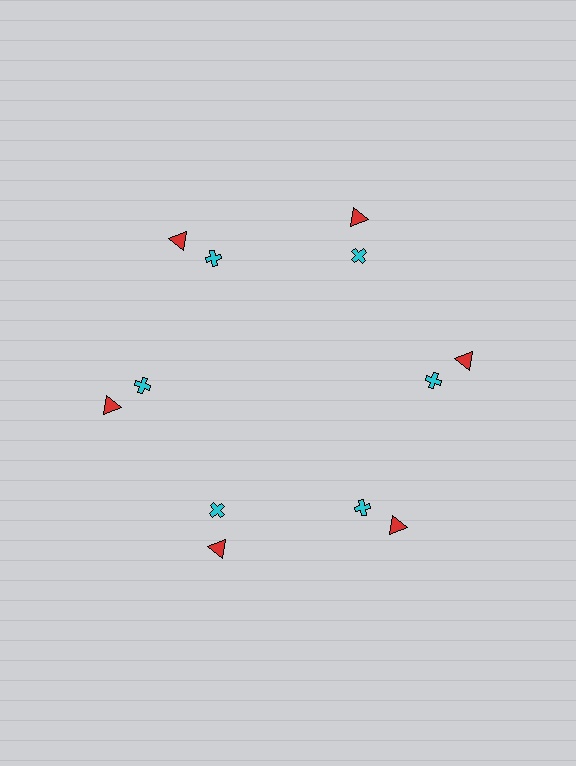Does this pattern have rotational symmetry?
Yes, this pattern has 6-fold rotational symmetry. It looks the same after rotating 60 degrees around the center.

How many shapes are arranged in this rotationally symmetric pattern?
There are 12 shapes, arranged in 6 groups of 2.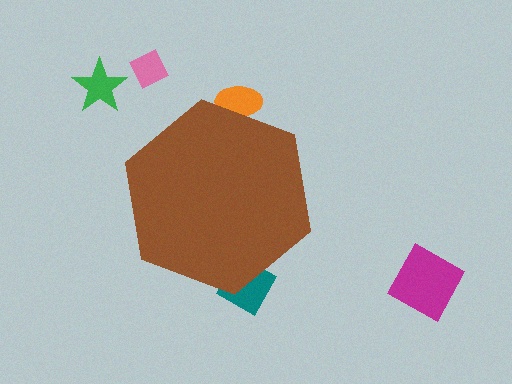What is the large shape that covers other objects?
A brown hexagon.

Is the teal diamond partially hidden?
Yes, the teal diamond is partially hidden behind the brown hexagon.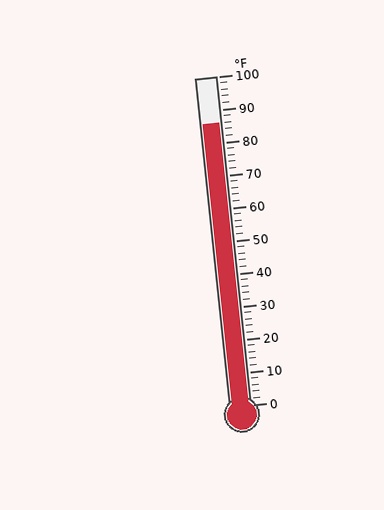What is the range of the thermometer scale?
The thermometer scale ranges from 0°F to 100°F.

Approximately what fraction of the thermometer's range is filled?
The thermometer is filled to approximately 85% of its range.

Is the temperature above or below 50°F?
The temperature is above 50°F.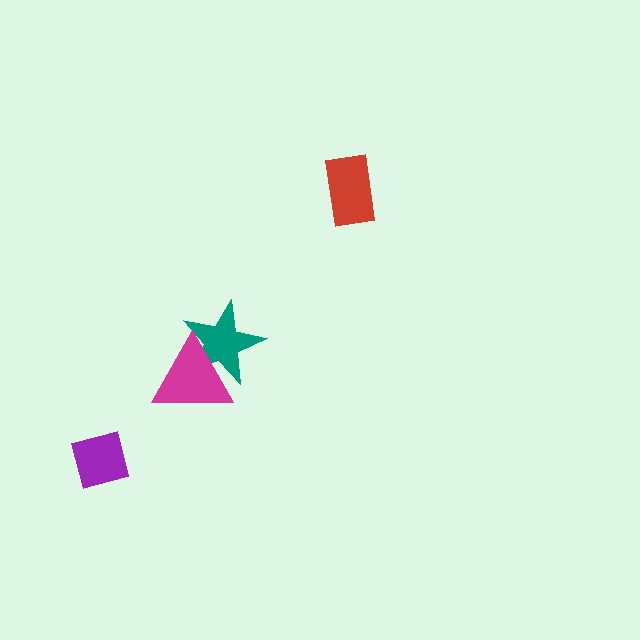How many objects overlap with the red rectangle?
0 objects overlap with the red rectangle.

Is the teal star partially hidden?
Yes, it is partially covered by another shape.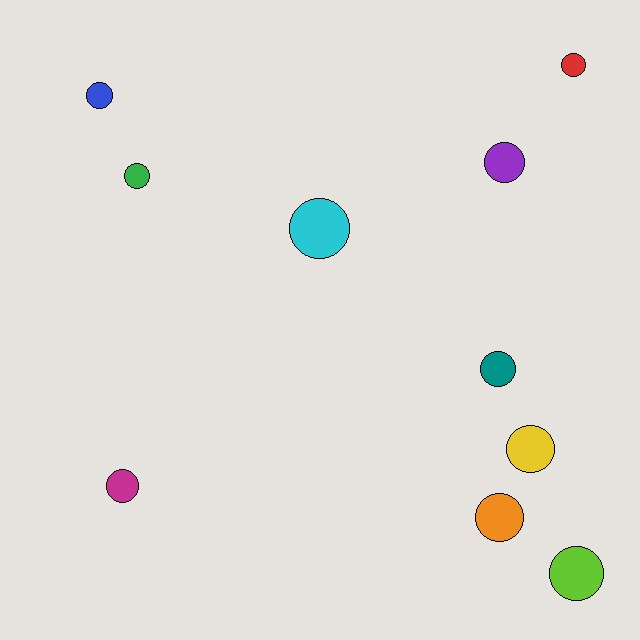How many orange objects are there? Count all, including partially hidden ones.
There is 1 orange object.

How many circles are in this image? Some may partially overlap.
There are 10 circles.